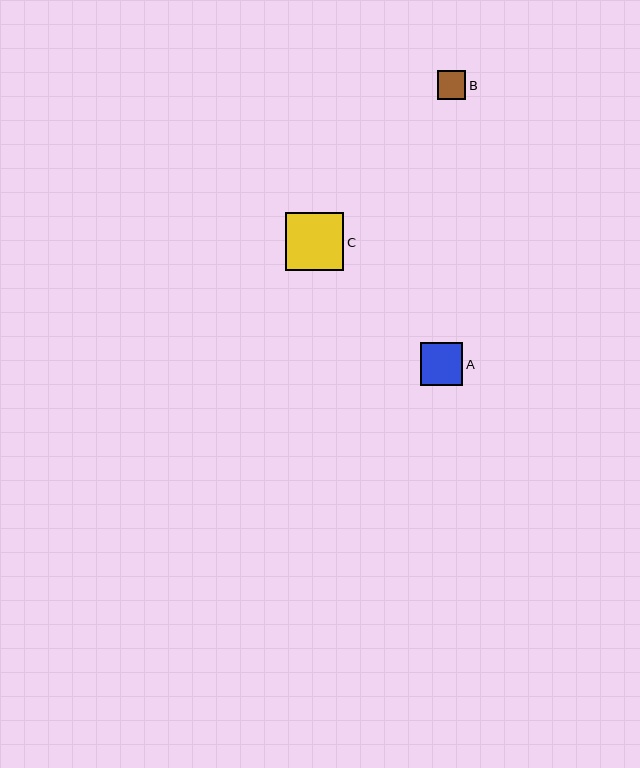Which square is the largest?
Square C is the largest with a size of approximately 58 pixels.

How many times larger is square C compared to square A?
Square C is approximately 1.4 times the size of square A.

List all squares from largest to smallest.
From largest to smallest: C, A, B.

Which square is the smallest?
Square B is the smallest with a size of approximately 29 pixels.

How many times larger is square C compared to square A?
Square C is approximately 1.4 times the size of square A.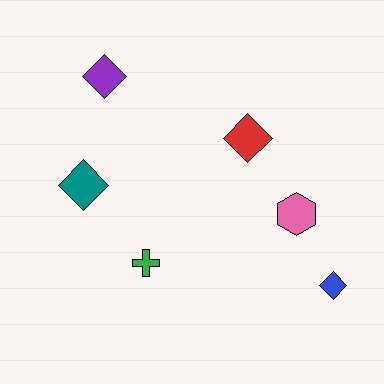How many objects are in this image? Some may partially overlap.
There are 6 objects.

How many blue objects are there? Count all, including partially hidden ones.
There is 1 blue object.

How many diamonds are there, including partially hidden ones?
There are 4 diamonds.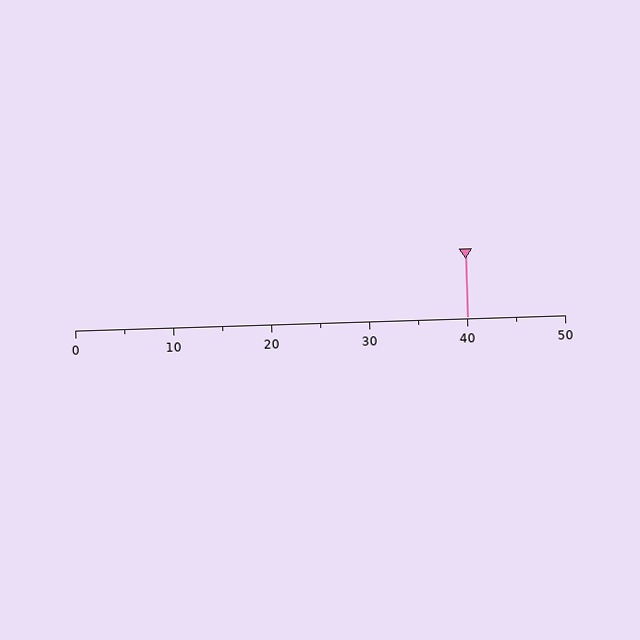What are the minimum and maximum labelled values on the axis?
The axis runs from 0 to 50.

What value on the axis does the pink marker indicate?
The marker indicates approximately 40.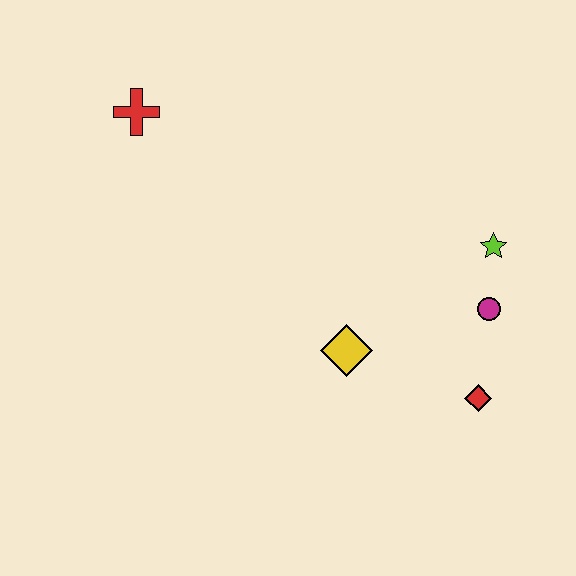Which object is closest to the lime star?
The magenta circle is closest to the lime star.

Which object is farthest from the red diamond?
The red cross is farthest from the red diamond.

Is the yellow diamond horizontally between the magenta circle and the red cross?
Yes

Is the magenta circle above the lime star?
No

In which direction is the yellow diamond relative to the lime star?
The yellow diamond is to the left of the lime star.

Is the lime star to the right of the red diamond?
Yes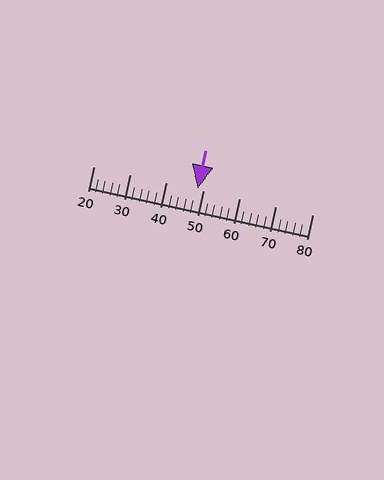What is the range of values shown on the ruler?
The ruler shows values from 20 to 80.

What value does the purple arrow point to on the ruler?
The purple arrow points to approximately 48.